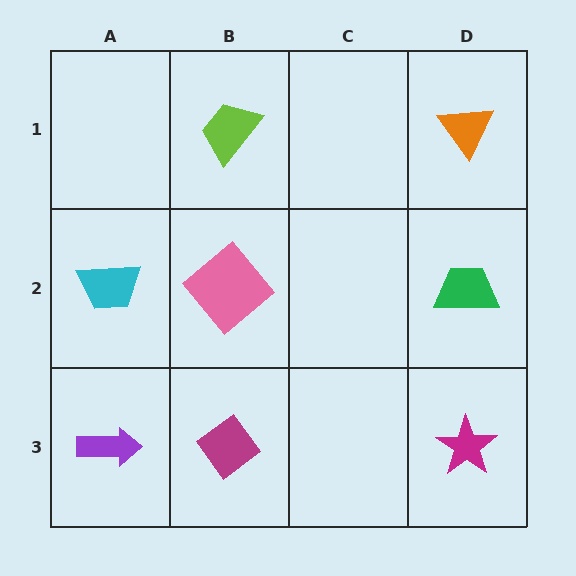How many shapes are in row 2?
3 shapes.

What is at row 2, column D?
A green trapezoid.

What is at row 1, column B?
A lime trapezoid.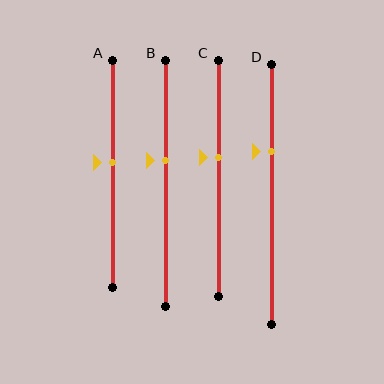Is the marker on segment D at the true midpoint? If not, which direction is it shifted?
No, the marker on segment D is shifted upward by about 16% of the segment length.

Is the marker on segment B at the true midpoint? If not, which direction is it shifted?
No, the marker on segment B is shifted upward by about 9% of the segment length.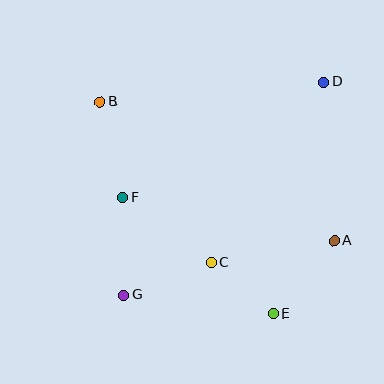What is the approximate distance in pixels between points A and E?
The distance between A and E is approximately 96 pixels.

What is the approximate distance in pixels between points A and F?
The distance between A and F is approximately 216 pixels.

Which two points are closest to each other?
Points C and E are closest to each other.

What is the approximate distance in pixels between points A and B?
The distance between A and B is approximately 273 pixels.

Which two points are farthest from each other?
Points D and G are farthest from each other.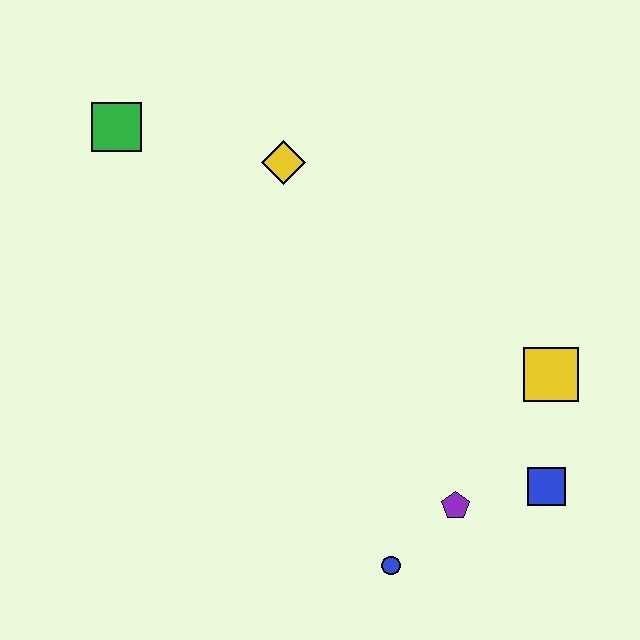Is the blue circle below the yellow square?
Yes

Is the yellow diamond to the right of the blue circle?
No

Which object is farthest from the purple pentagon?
The green square is farthest from the purple pentagon.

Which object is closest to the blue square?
The purple pentagon is closest to the blue square.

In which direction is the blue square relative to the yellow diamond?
The blue square is below the yellow diamond.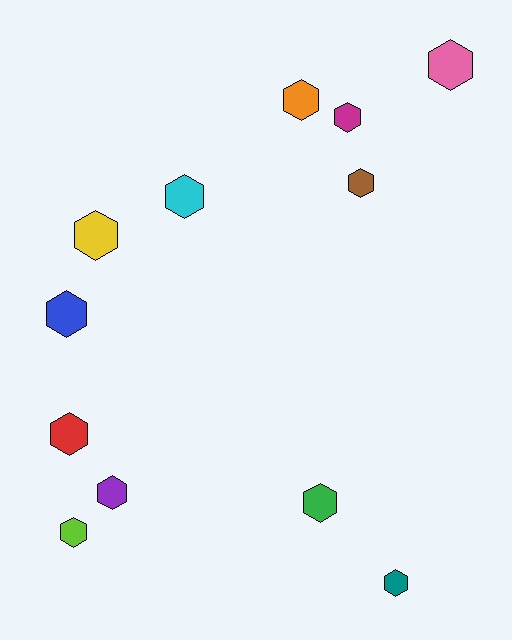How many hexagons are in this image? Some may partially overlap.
There are 12 hexagons.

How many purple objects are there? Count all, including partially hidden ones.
There is 1 purple object.